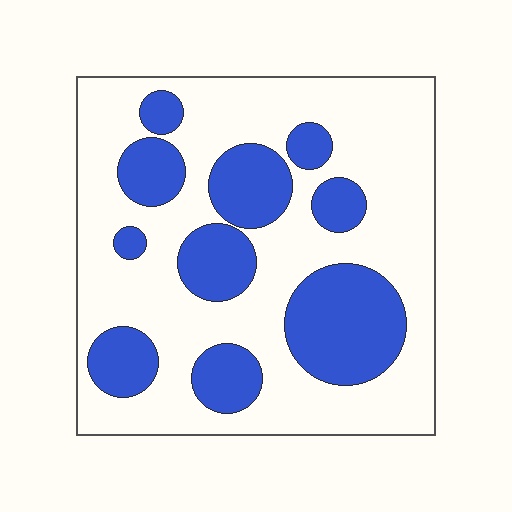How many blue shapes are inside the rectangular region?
10.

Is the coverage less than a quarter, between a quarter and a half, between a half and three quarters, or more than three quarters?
Between a quarter and a half.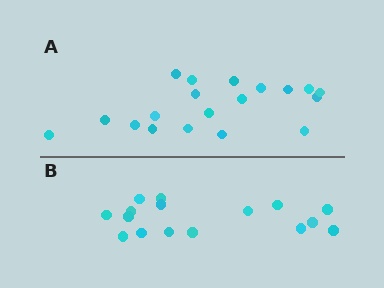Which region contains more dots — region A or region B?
Region A (the top region) has more dots.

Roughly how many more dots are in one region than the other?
Region A has just a few more — roughly 2 or 3 more dots than region B.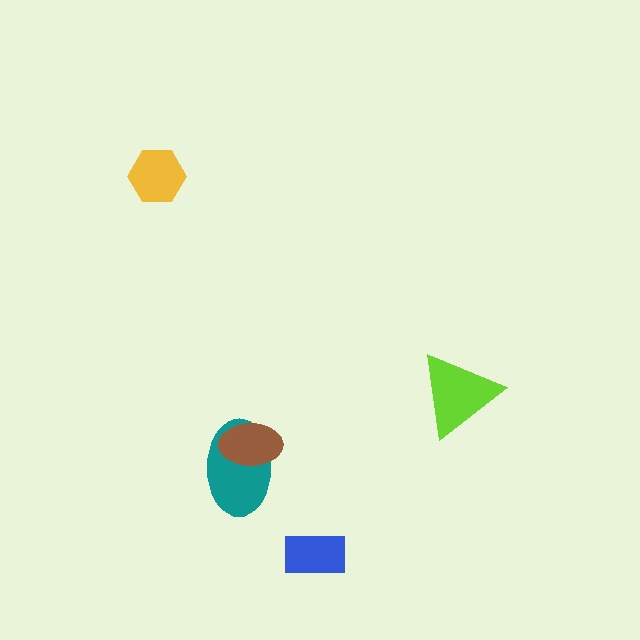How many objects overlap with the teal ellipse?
1 object overlaps with the teal ellipse.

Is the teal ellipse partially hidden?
Yes, it is partially covered by another shape.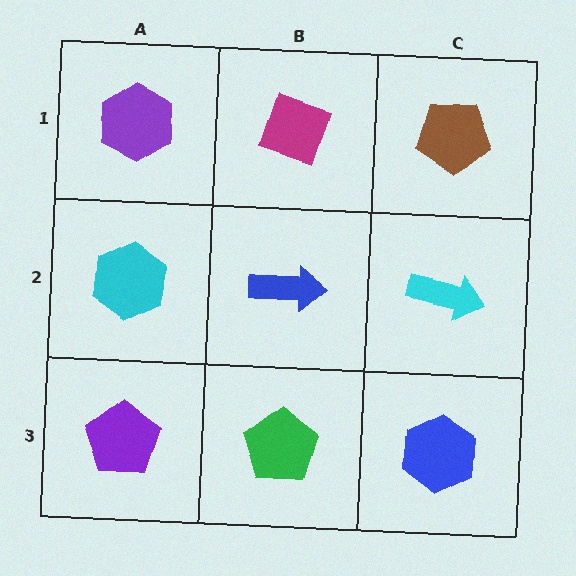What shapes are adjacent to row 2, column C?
A brown pentagon (row 1, column C), a blue hexagon (row 3, column C), a blue arrow (row 2, column B).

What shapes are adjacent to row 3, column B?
A blue arrow (row 2, column B), a purple pentagon (row 3, column A), a blue hexagon (row 3, column C).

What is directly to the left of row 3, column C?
A green pentagon.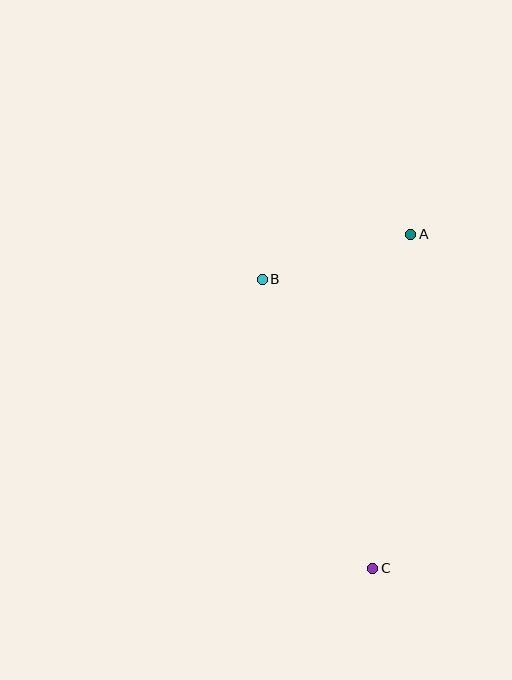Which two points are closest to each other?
Points A and B are closest to each other.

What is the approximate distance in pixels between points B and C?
The distance between B and C is approximately 309 pixels.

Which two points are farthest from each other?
Points A and C are farthest from each other.